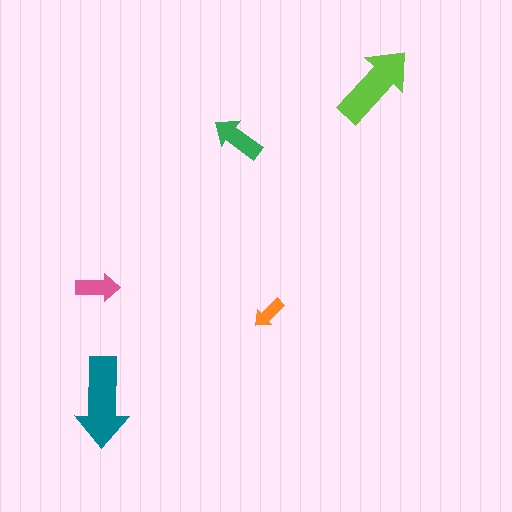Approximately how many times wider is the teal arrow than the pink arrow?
About 2 times wider.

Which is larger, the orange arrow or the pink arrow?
The pink one.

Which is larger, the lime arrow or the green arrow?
The lime one.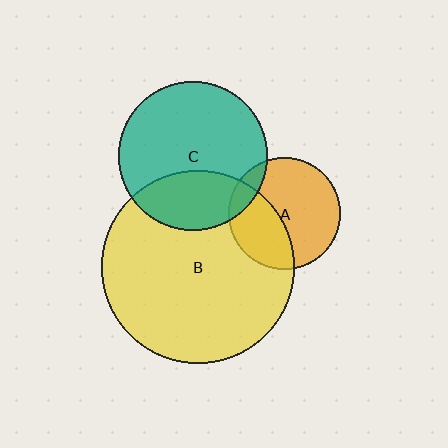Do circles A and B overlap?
Yes.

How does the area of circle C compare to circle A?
Approximately 1.8 times.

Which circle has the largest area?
Circle B (yellow).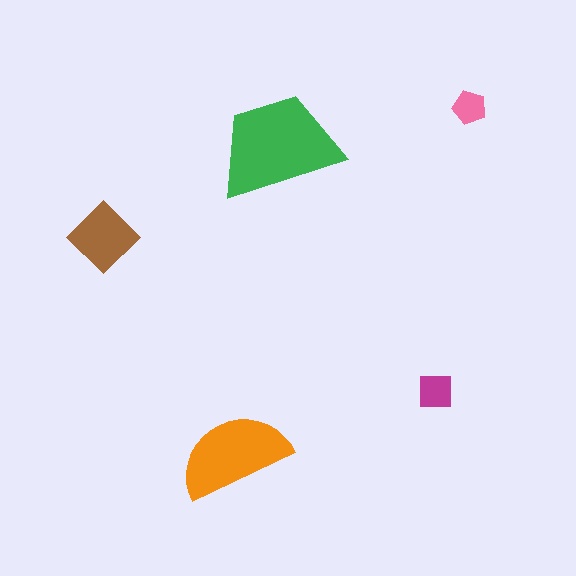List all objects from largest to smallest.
The green trapezoid, the orange semicircle, the brown diamond, the magenta square, the pink pentagon.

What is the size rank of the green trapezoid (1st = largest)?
1st.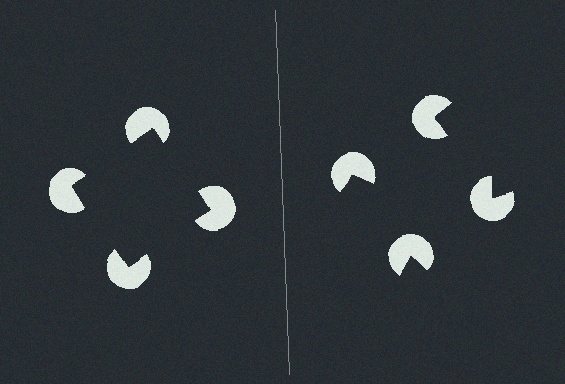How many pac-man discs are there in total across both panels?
8 — 4 on each side.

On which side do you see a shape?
An illusory square appears on the left side. On the right side the wedge cuts are rotated, so no coherent shape forms.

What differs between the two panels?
The pac-man discs are positioned identically on both sides; only the wedge orientations differ. On the left they align to a square; on the right they are misaligned.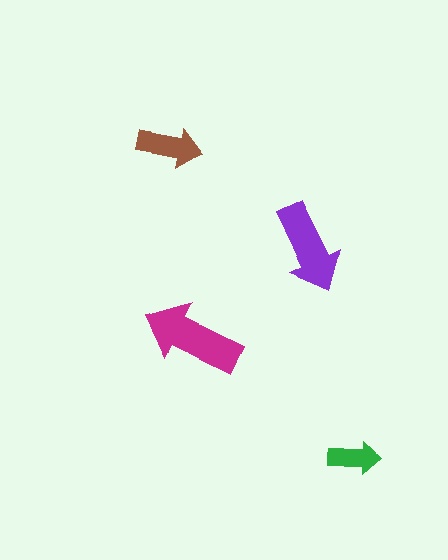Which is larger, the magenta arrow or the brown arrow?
The magenta one.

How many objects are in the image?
There are 4 objects in the image.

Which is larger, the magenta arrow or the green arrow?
The magenta one.